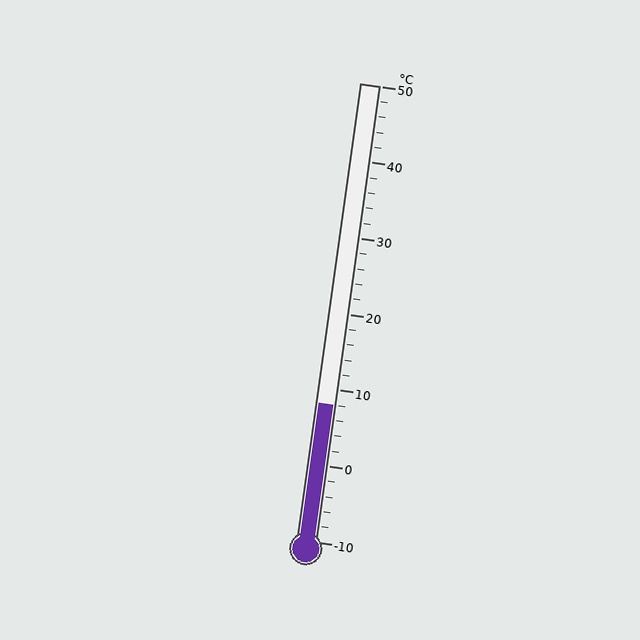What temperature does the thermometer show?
The thermometer shows approximately 8°C.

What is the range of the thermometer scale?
The thermometer scale ranges from -10°C to 50°C.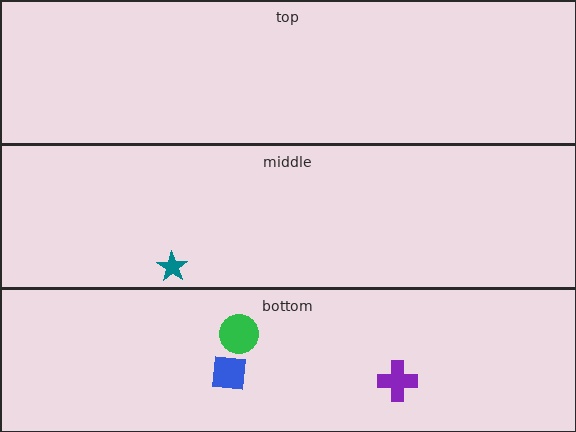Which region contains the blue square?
The bottom region.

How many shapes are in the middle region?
1.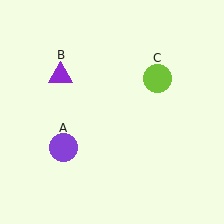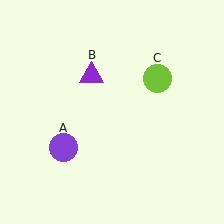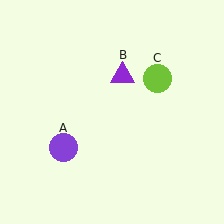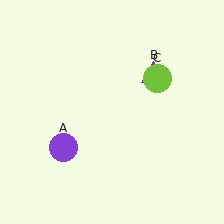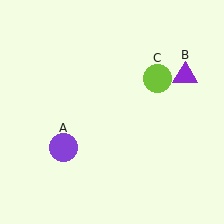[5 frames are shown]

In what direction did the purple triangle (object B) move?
The purple triangle (object B) moved right.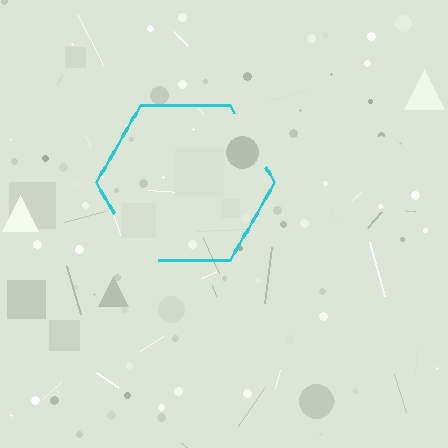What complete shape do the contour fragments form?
The contour fragments form a hexagon.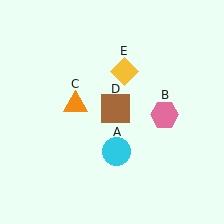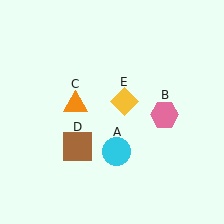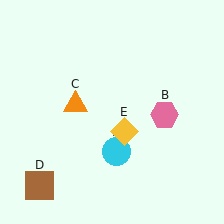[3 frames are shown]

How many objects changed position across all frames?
2 objects changed position: brown square (object D), yellow diamond (object E).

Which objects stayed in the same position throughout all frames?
Cyan circle (object A) and pink hexagon (object B) and orange triangle (object C) remained stationary.